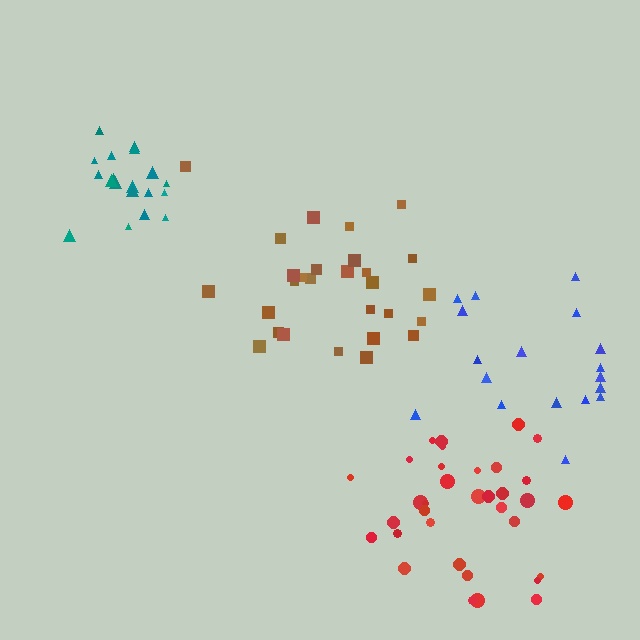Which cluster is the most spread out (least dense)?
Blue.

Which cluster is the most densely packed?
Teal.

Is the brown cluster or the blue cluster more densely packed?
Brown.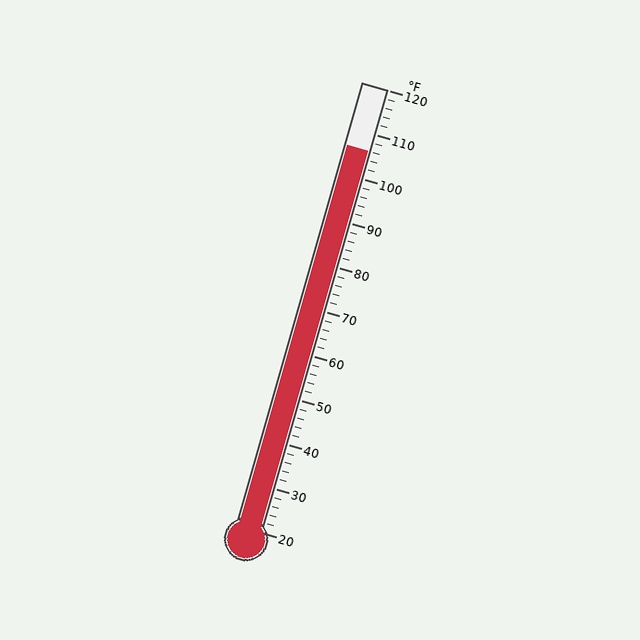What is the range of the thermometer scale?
The thermometer scale ranges from 20°F to 120°F.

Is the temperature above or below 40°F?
The temperature is above 40°F.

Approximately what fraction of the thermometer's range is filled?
The thermometer is filled to approximately 85% of its range.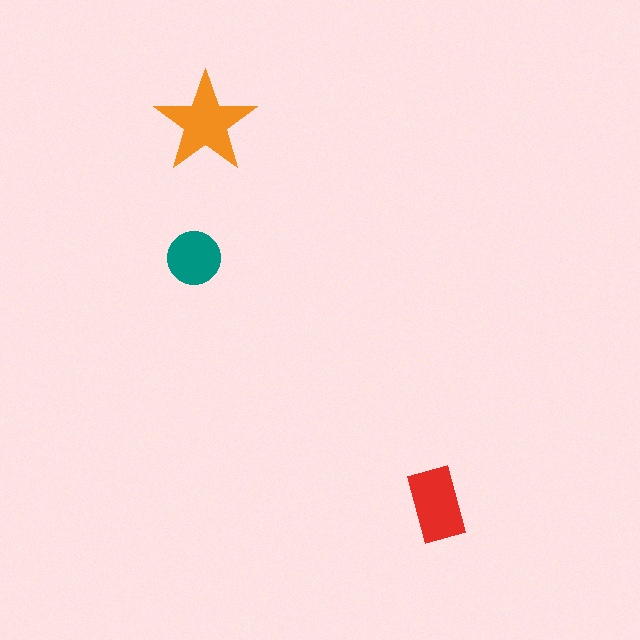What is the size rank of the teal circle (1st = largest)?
3rd.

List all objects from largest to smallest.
The orange star, the red rectangle, the teal circle.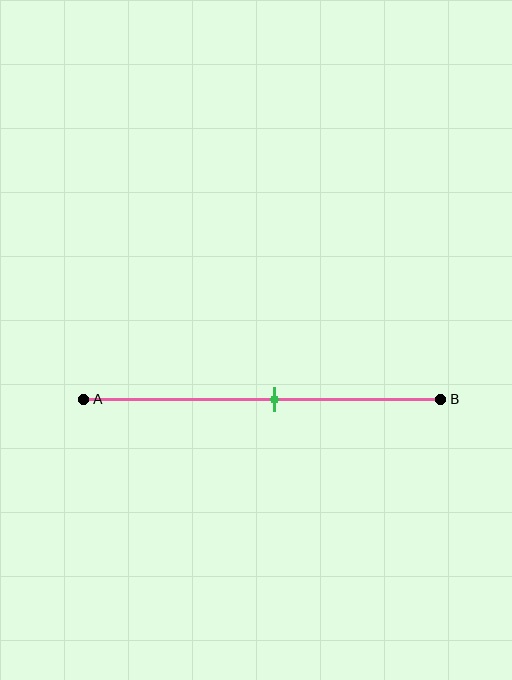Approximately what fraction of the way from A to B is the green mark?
The green mark is approximately 55% of the way from A to B.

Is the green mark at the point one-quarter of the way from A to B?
No, the mark is at about 55% from A, not at the 25% one-quarter point.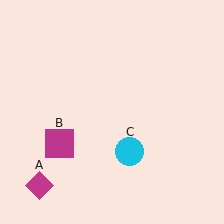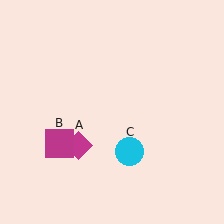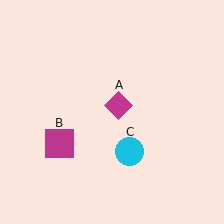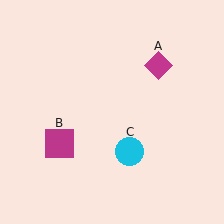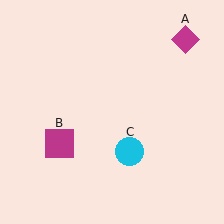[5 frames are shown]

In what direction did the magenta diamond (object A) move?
The magenta diamond (object A) moved up and to the right.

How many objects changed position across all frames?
1 object changed position: magenta diamond (object A).